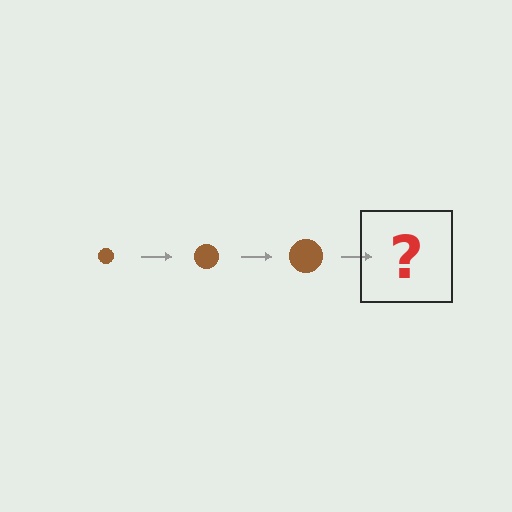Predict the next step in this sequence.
The next step is a brown circle, larger than the previous one.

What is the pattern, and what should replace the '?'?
The pattern is that the circle gets progressively larger each step. The '?' should be a brown circle, larger than the previous one.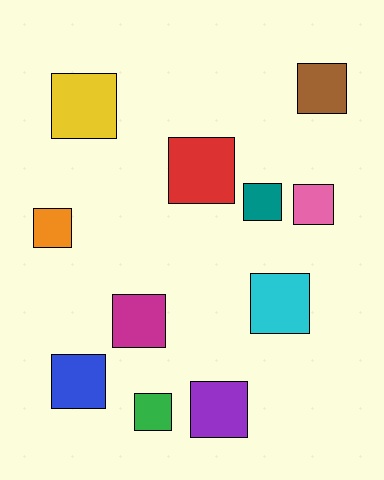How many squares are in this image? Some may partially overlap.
There are 11 squares.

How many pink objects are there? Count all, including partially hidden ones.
There is 1 pink object.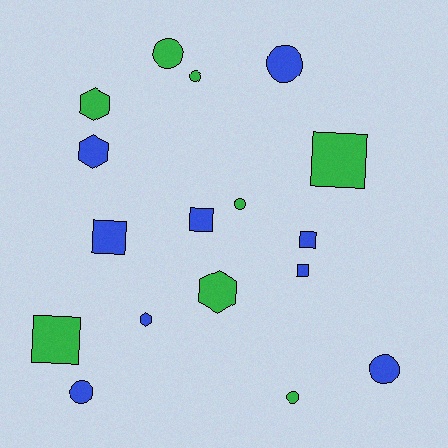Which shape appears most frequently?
Circle, with 7 objects.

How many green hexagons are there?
There are 2 green hexagons.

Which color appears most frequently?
Blue, with 9 objects.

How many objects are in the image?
There are 17 objects.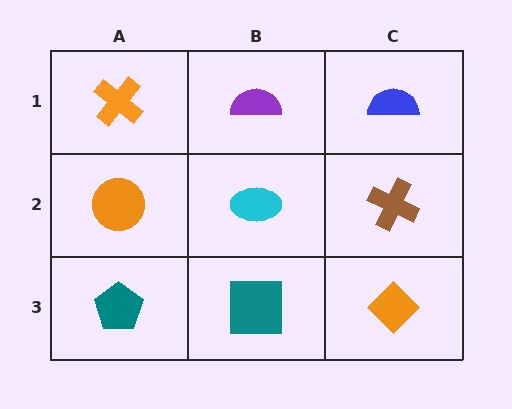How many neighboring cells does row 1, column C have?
2.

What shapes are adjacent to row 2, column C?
A blue semicircle (row 1, column C), an orange diamond (row 3, column C), a cyan ellipse (row 2, column B).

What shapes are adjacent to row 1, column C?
A brown cross (row 2, column C), a purple semicircle (row 1, column B).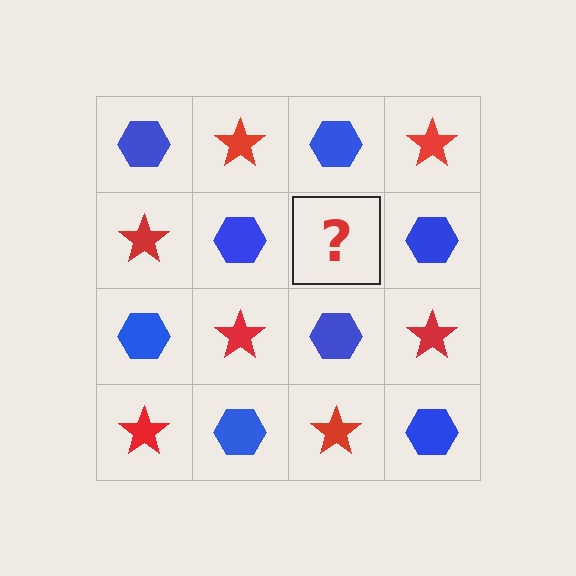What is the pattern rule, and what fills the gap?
The rule is that it alternates blue hexagon and red star in a checkerboard pattern. The gap should be filled with a red star.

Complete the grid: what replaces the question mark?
The question mark should be replaced with a red star.